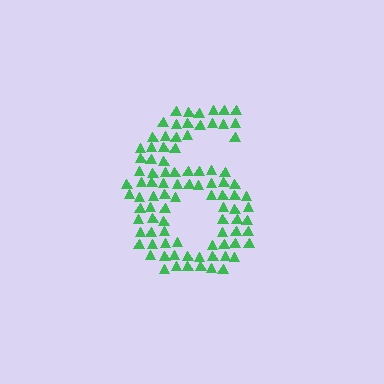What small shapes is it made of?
It is made of small triangles.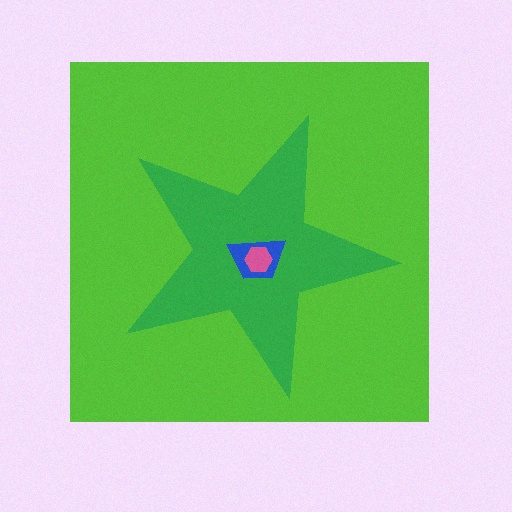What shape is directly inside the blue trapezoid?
The pink hexagon.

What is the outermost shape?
The lime square.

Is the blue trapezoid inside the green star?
Yes.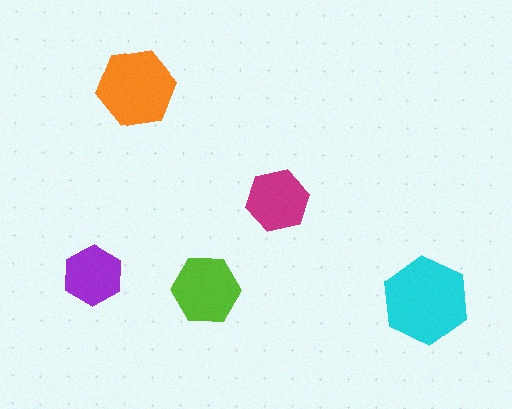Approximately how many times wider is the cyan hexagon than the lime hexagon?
About 1.5 times wider.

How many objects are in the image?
There are 5 objects in the image.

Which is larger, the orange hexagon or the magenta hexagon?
The orange one.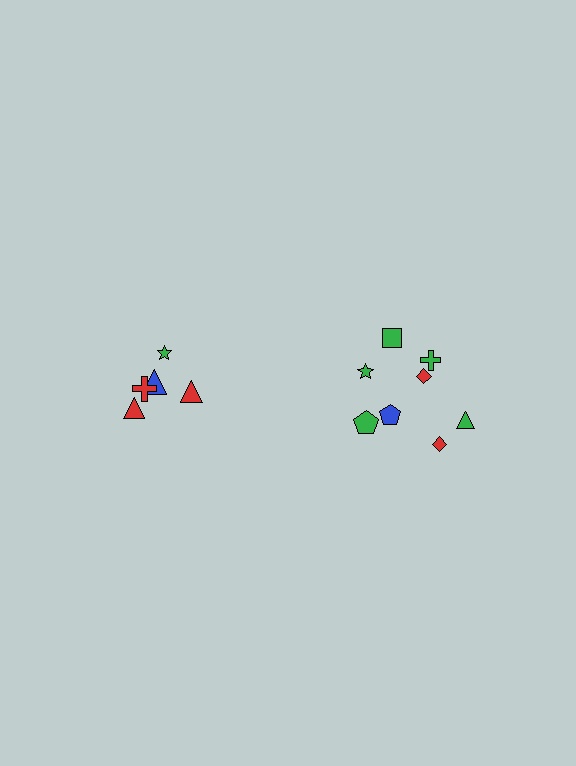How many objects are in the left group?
There are 5 objects.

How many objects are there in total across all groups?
There are 13 objects.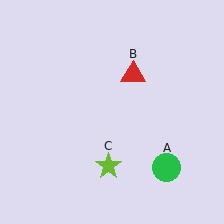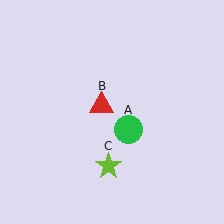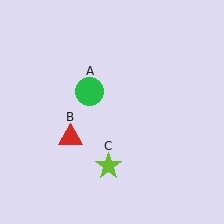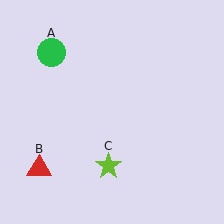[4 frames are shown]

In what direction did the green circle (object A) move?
The green circle (object A) moved up and to the left.